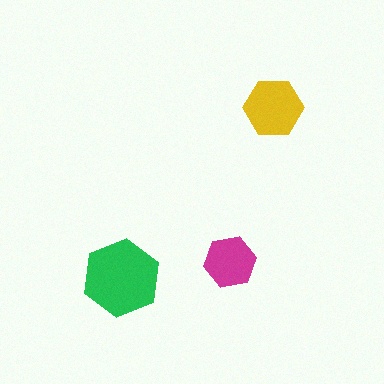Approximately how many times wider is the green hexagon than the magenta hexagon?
About 1.5 times wider.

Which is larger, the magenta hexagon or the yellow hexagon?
The yellow one.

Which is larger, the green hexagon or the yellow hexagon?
The green one.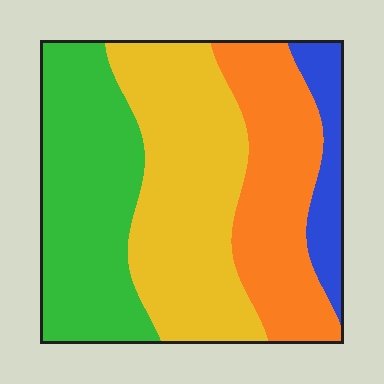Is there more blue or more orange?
Orange.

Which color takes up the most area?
Yellow, at roughly 35%.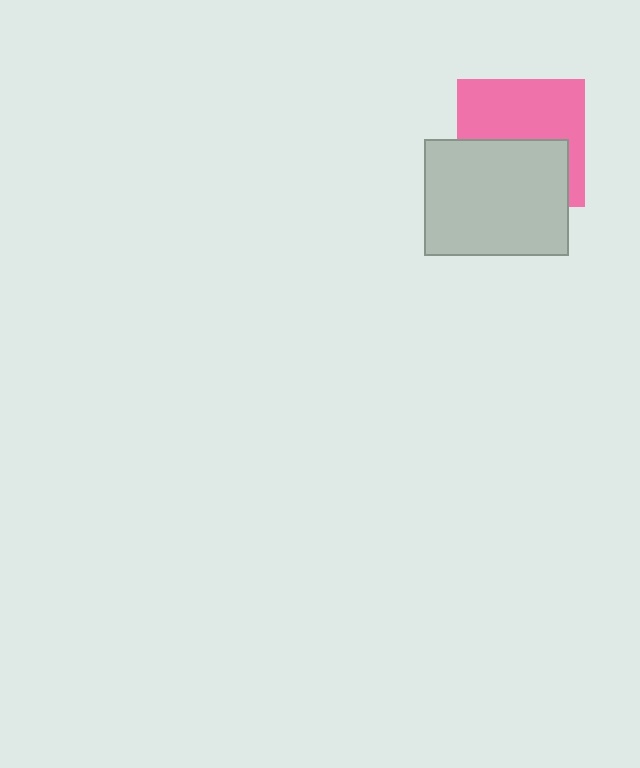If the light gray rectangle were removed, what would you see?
You would see the complete pink square.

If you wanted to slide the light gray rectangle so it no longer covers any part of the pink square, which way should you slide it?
Slide it down — that is the most direct way to separate the two shapes.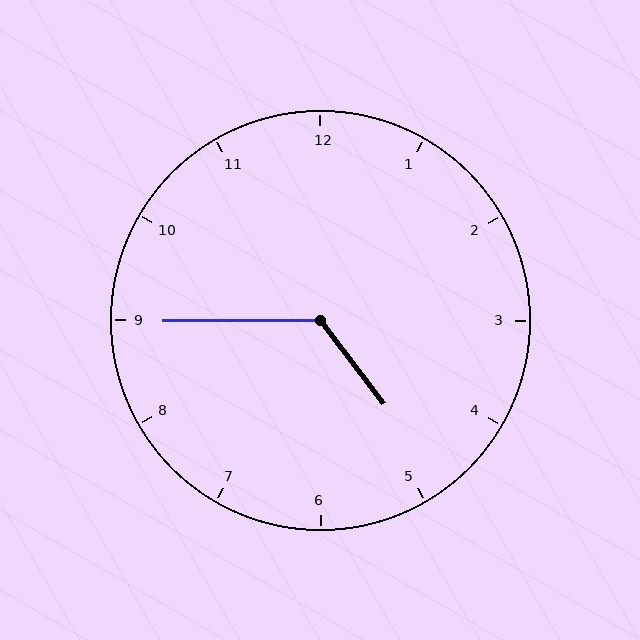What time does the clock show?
4:45.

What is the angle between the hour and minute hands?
Approximately 128 degrees.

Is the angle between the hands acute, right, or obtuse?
It is obtuse.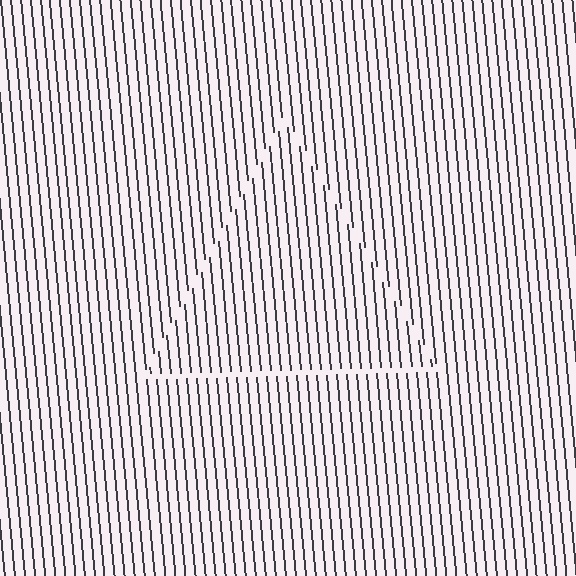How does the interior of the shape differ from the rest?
The interior of the shape contains the same grating, shifted by half a period — the contour is defined by the phase discontinuity where line-ends from the inner and outer gratings abut.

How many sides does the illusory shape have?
3 sides — the line-ends trace a triangle.